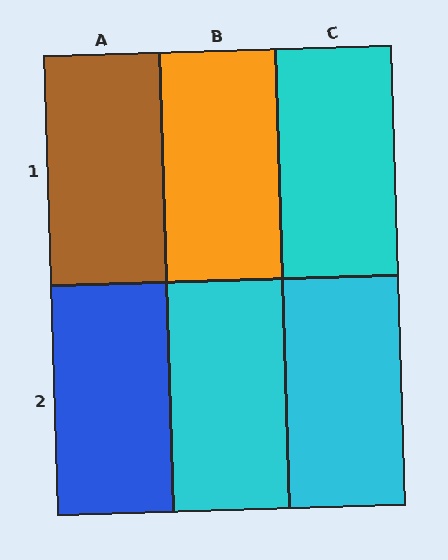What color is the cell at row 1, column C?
Cyan.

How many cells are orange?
1 cell is orange.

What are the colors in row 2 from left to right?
Blue, cyan, cyan.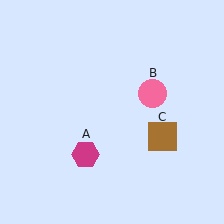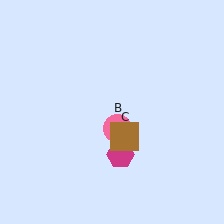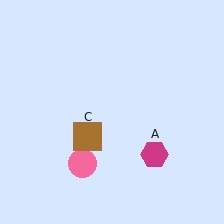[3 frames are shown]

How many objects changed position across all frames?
3 objects changed position: magenta hexagon (object A), pink circle (object B), brown square (object C).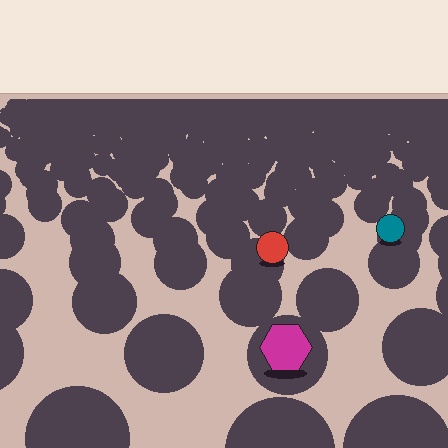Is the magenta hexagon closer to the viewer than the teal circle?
Yes. The magenta hexagon is closer — you can tell from the texture gradient: the ground texture is coarser near it.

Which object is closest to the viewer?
The magenta hexagon is closest. The texture marks near it are larger and more spread out.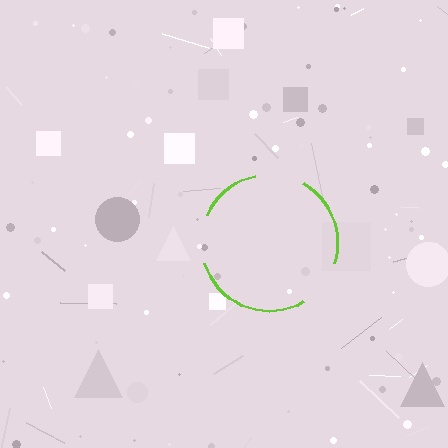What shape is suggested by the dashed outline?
The dashed outline suggests a circle.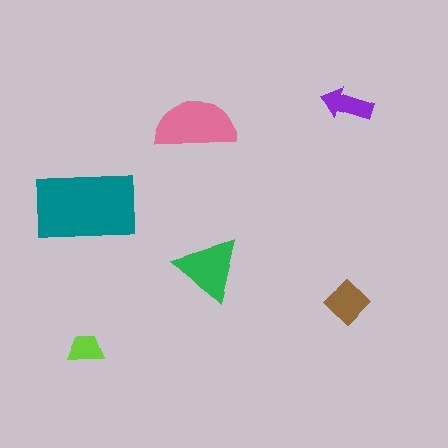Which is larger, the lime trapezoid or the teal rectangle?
The teal rectangle.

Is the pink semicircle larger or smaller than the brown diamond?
Larger.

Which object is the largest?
The teal rectangle.